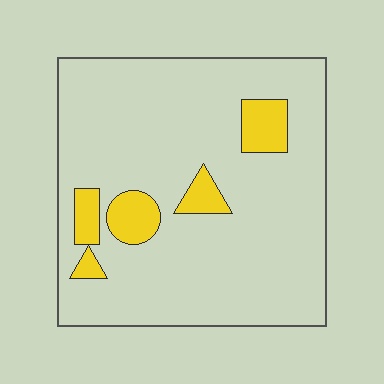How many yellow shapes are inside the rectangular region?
5.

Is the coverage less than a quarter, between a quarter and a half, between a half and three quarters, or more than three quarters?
Less than a quarter.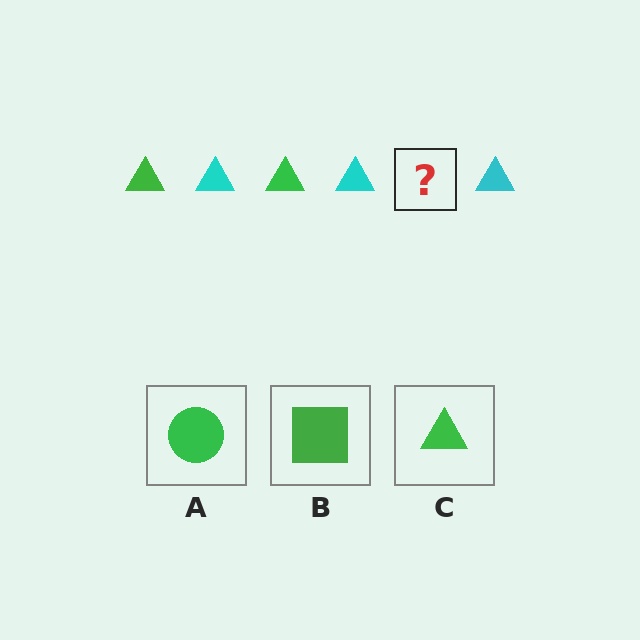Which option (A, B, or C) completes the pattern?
C.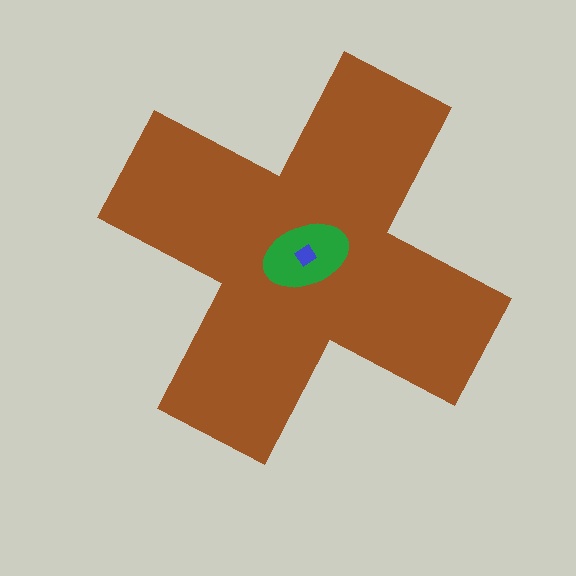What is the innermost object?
The blue diamond.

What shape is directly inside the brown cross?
The green ellipse.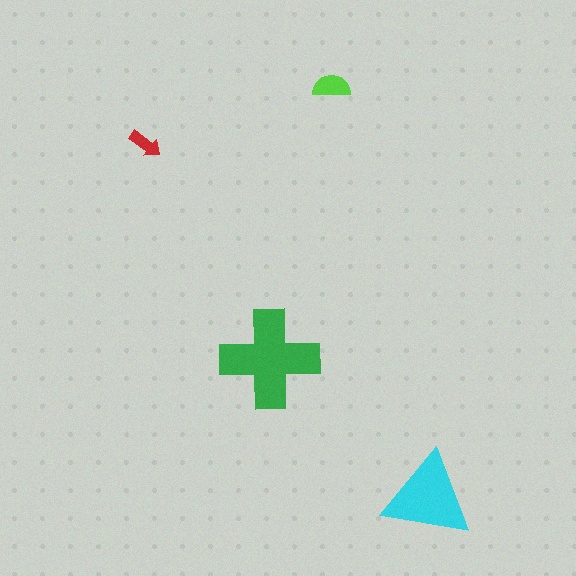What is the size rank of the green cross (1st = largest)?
1st.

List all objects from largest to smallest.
The green cross, the cyan triangle, the lime semicircle, the red arrow.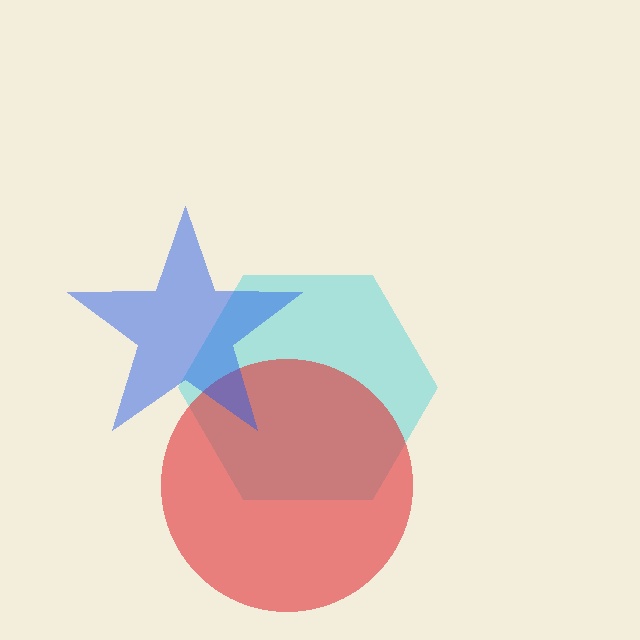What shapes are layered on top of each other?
The layered shapes are: a cyan hexagon, a red circle, a blue star.